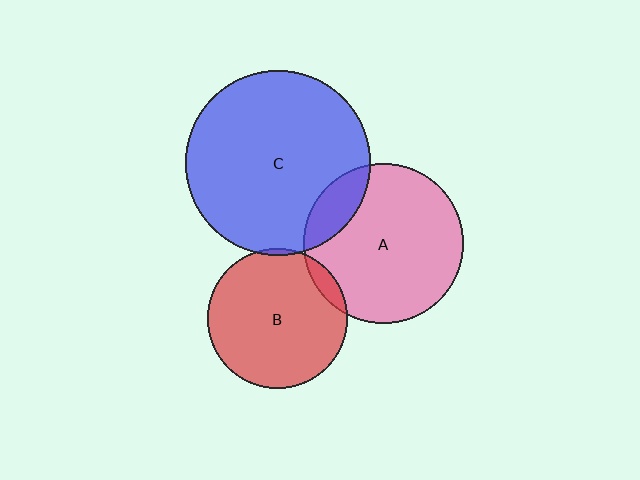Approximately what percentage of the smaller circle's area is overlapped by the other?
Approximately 5%.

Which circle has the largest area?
Circle C (blue).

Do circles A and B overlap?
Yes.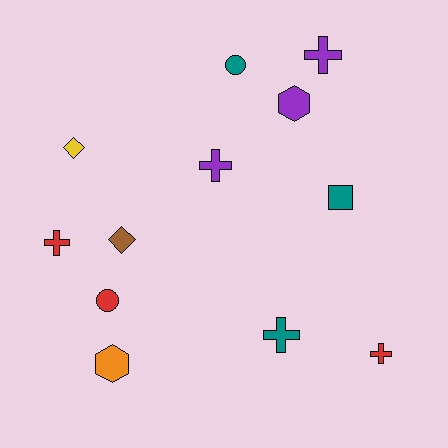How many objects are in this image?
There are 12 objects.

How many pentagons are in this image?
There are no pentagons.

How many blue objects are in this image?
There are no blue objects.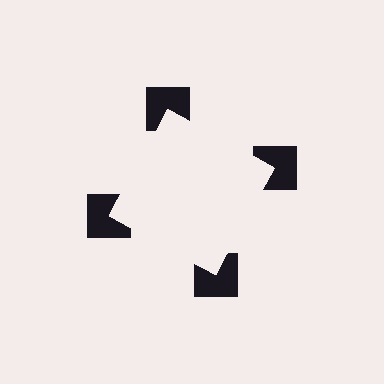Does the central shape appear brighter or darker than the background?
It typically appears slightly brighter than the background, even though no actual brightness change is drawn.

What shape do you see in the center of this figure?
An illusory square — its edges are inferred from the aligned wedge cuts in the notched squares, not physically drawn.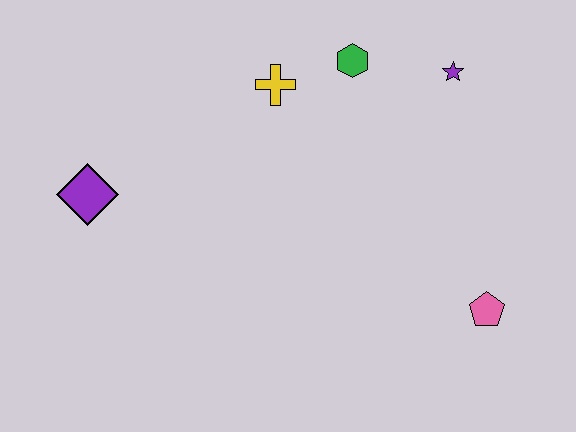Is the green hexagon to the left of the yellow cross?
No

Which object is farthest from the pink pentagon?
The purple diamond is farthest from the pink pentagon.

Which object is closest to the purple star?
The green hexagon is closest to the purple star.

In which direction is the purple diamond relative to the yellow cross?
The purple diamond is to the left of the yellow cross.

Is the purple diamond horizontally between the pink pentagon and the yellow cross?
No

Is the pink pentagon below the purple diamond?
Yes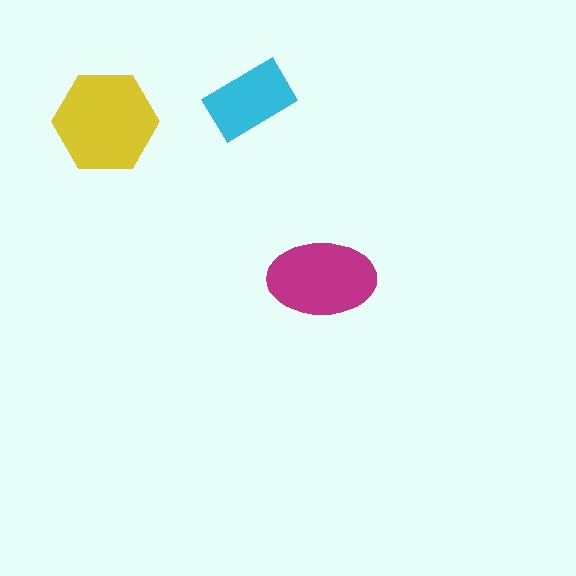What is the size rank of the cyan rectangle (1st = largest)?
3rd.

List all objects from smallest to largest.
The cyan rectangle, the magenta ellipse, the yellow hexagon.